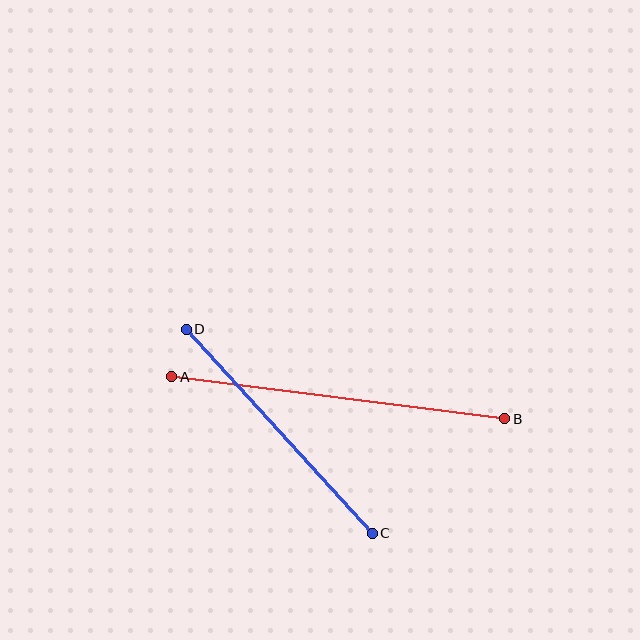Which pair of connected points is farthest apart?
Points A and B are farthest apart.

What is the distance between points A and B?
The distance is approximately 336 pixels.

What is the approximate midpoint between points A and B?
The midpoint is at approximately (338, 398) pixels.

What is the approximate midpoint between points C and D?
The midpoint is at approximately (279, 431) pixels.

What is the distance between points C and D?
The distance is approximately 276 pixels.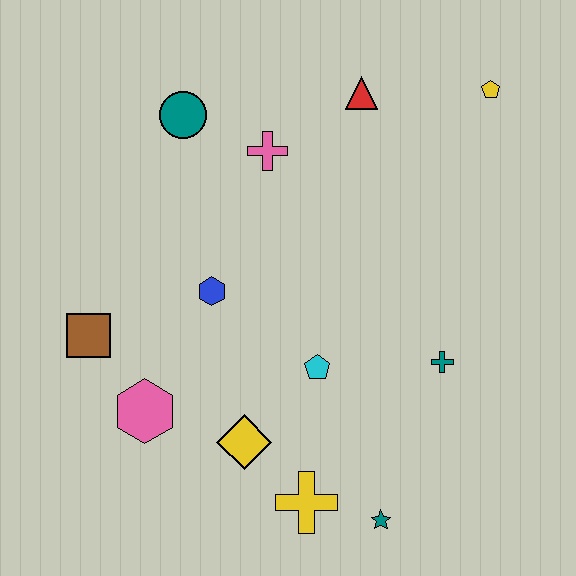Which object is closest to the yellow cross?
The teal star is closest to the yellow cross.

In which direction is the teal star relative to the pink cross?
The teal star is below the pink cross.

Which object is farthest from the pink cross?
The teal star is farthest from the pink cross.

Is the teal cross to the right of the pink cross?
Yes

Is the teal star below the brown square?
Yes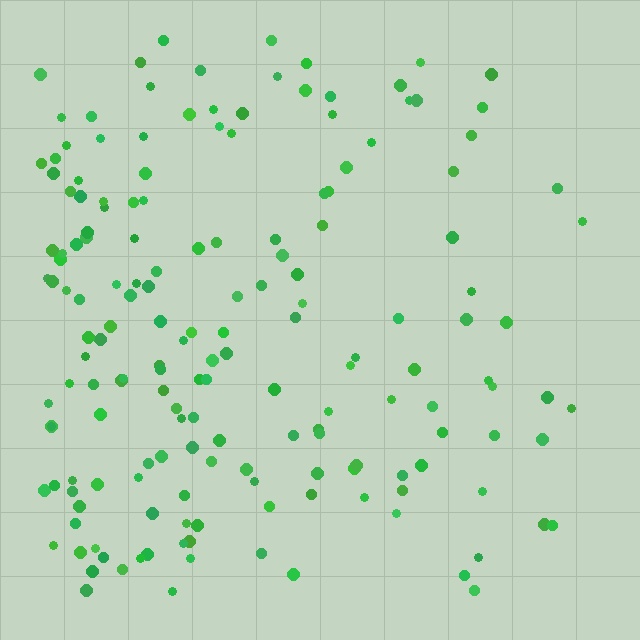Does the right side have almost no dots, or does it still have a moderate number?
Still a moderate number, just noticeably fewer than the left.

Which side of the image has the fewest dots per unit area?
The right.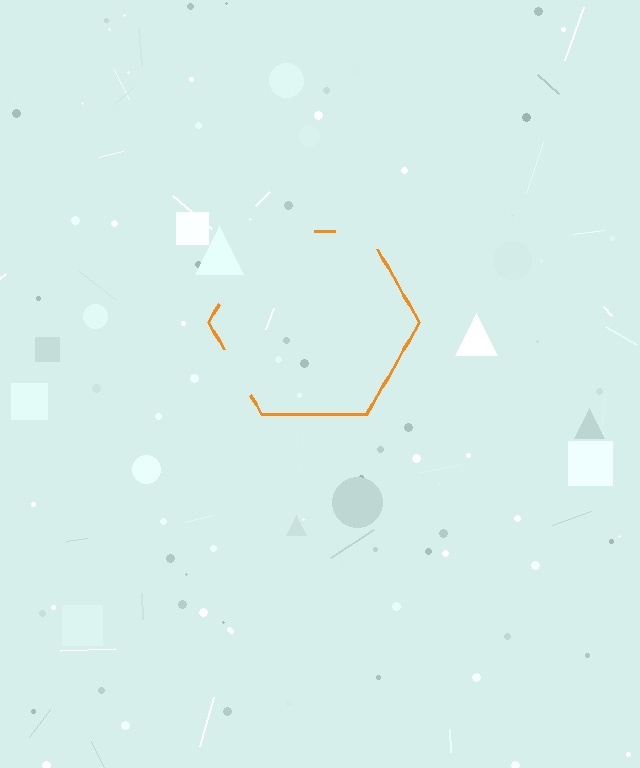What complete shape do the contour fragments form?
The contour fragments form a hexagon.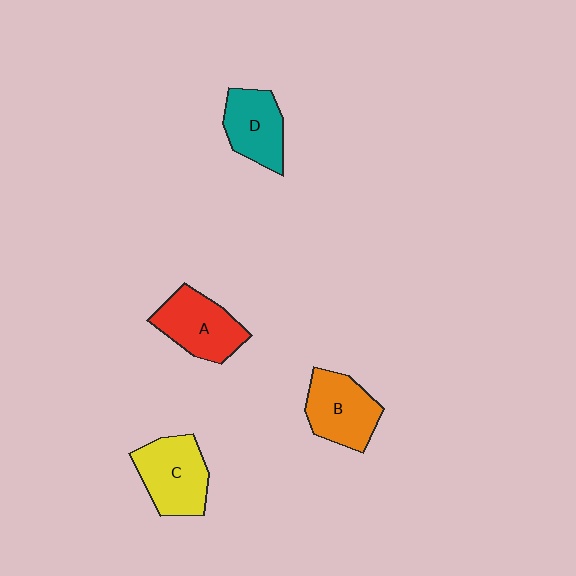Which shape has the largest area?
Shape C (yellow).